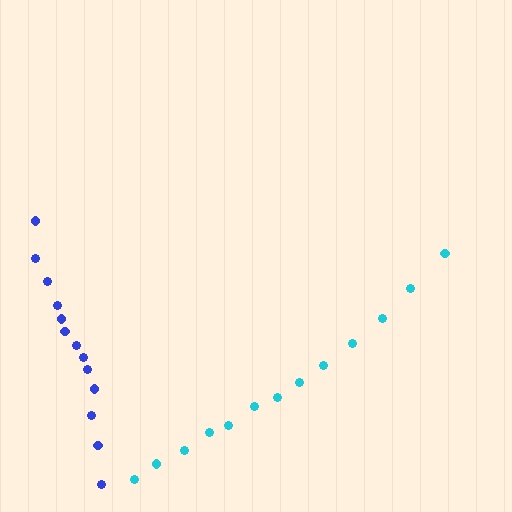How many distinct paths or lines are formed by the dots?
There are 2 distinct paths.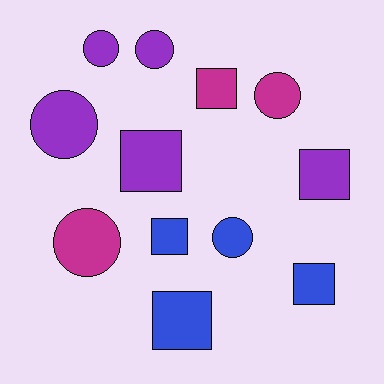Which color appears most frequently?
Purple, with 5 objects.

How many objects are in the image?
There are 12 objects.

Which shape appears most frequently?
Circle, with 6 objects.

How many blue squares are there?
There are 3 blue squares.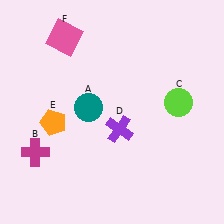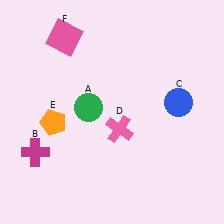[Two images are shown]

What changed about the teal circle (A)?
In Image 1, A is teal. In Image 2, it changed to green.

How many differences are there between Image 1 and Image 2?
There are 3 differences between the two images.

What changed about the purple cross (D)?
In Image 1, D is purple. In Image 2, it changed to pink.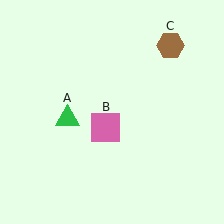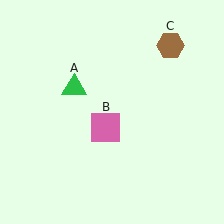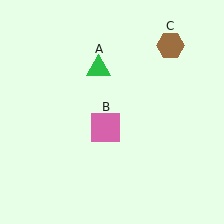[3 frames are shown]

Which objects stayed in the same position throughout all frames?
Pink square (object B) and brown hexagon (object C) remained stationary.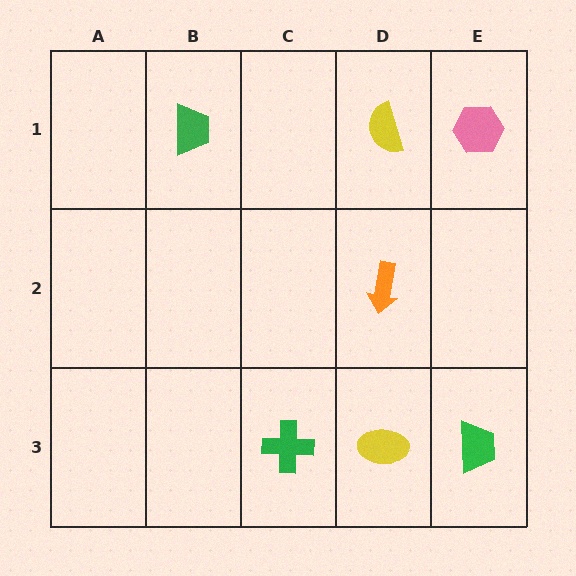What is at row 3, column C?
A green cross.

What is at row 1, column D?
A yellow semicircle.